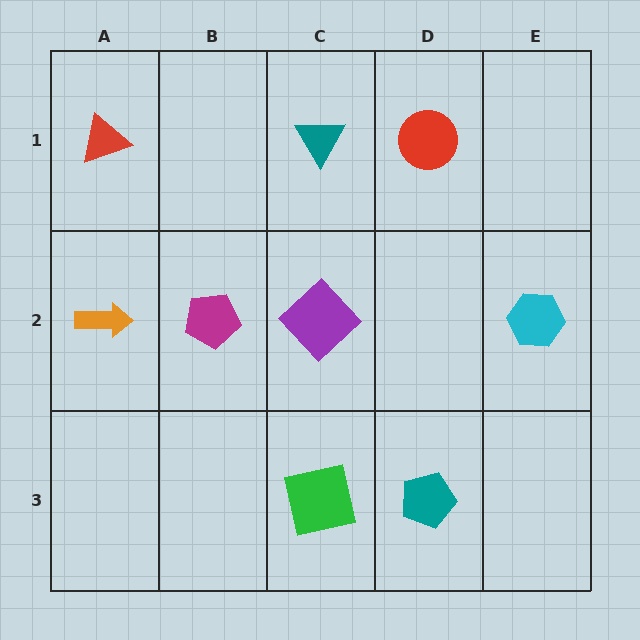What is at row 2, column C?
A purple diamond.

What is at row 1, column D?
A red circle.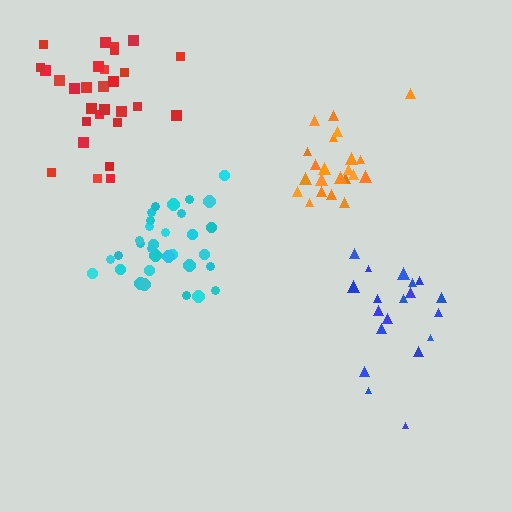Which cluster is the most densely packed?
Cyan.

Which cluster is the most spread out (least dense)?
Blue.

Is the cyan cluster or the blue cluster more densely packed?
Cyan.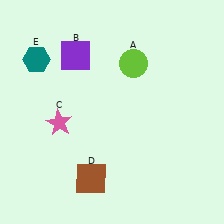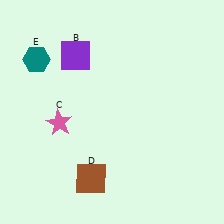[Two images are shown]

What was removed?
The lime circle (A) was removed in Image 2.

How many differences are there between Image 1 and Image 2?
There is 1 difference between the two images.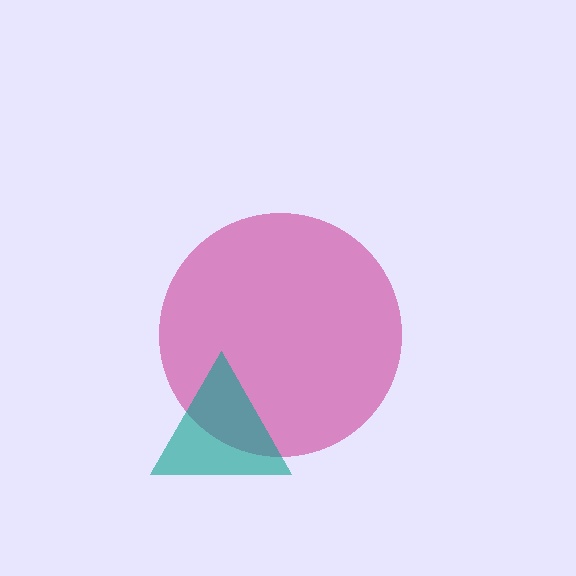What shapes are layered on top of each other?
The layered shapes are: a magenta circle, a teal triangle.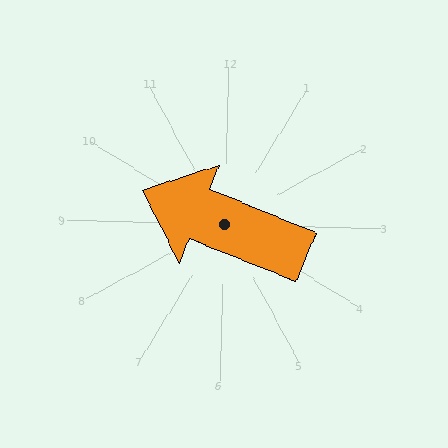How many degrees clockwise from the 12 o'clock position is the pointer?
Approximately 291 degrees.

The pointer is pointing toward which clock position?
Roughly 10 o'clock.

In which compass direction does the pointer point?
West.